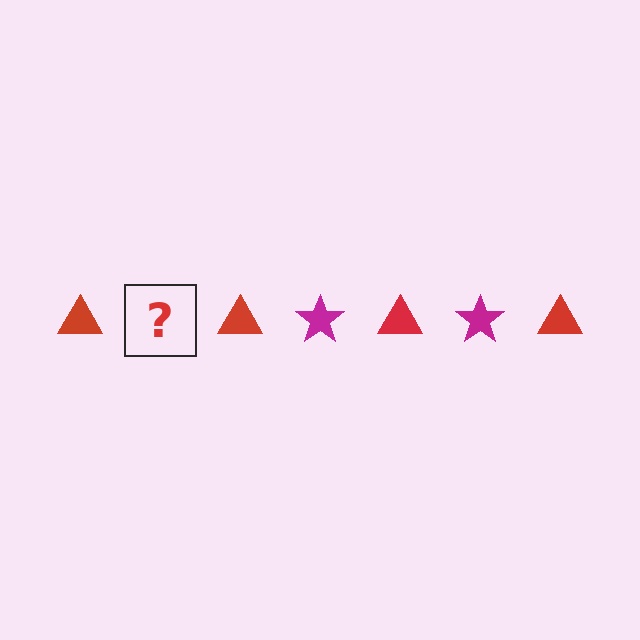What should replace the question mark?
The question mark should be replaced with a magenta star.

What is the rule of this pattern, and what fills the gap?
The rule is that the pattern alternates between red triangle and magenta star. The gap should be filled with a magenta star.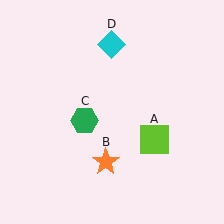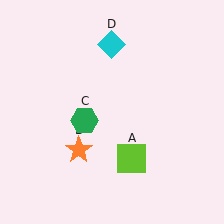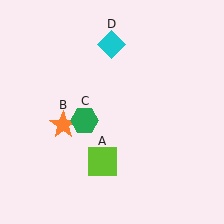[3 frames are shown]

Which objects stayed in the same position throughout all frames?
Green hexagon (object C) and cyan diamond (object D) remained stationary.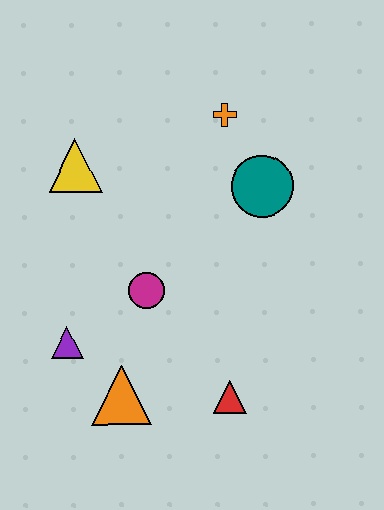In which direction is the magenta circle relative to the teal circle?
The magenta circle is to the left of the teal circle.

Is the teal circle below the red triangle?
No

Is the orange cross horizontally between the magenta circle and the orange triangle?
No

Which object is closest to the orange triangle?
The purple triangle is closest to the orange triangle.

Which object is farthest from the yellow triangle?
The red triangle is farthest from the yellow triangle.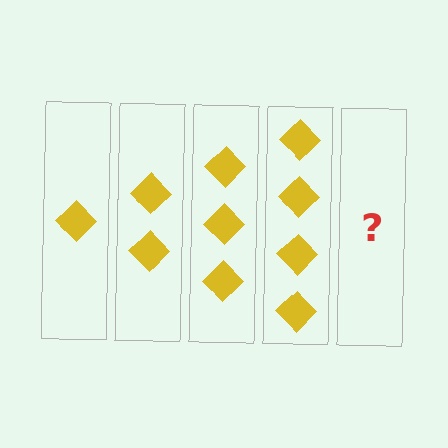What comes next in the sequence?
The next element should be 5 diamonds.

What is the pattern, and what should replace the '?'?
The pattern is that each step adds one more diamond. The '?' should be 5 diamonds.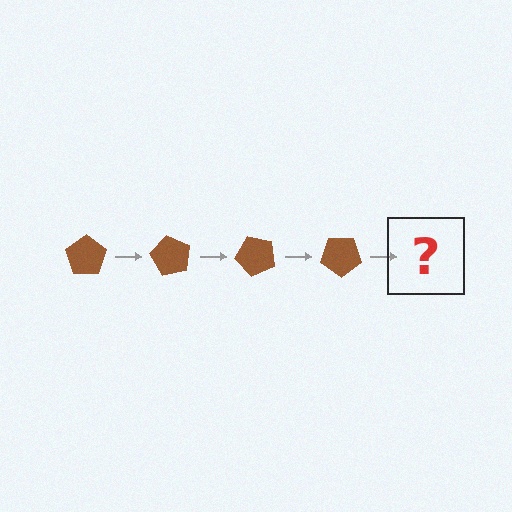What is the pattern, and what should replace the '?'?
The pattern is that the pentagon rotates 60 degrees each step. The '?' should be a brown pentagon rotated 240 degrees.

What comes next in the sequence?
The next element should be a brown pentagon rotated 240 degrees.